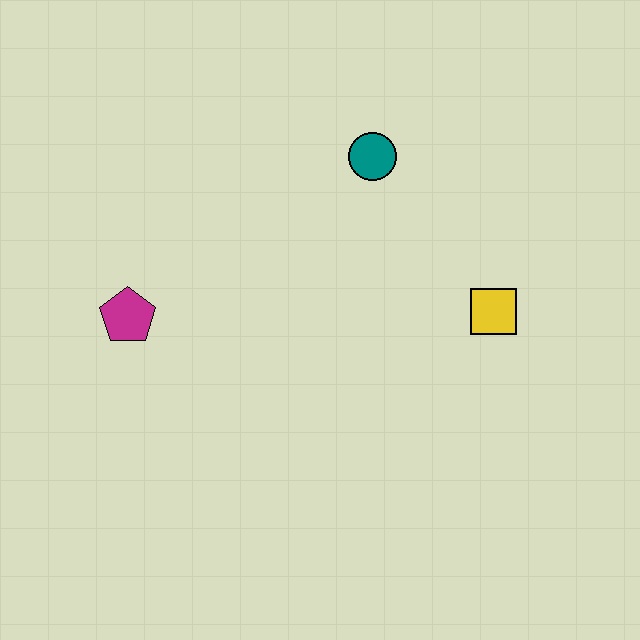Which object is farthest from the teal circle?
The magenta pentagon is farthest from the teal circle.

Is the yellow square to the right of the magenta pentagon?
Yes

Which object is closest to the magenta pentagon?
The teal circle is closest to the magenta pentagon.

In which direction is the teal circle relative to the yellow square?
The teal circle is above the yellow square.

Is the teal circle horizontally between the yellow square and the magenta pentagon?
Yes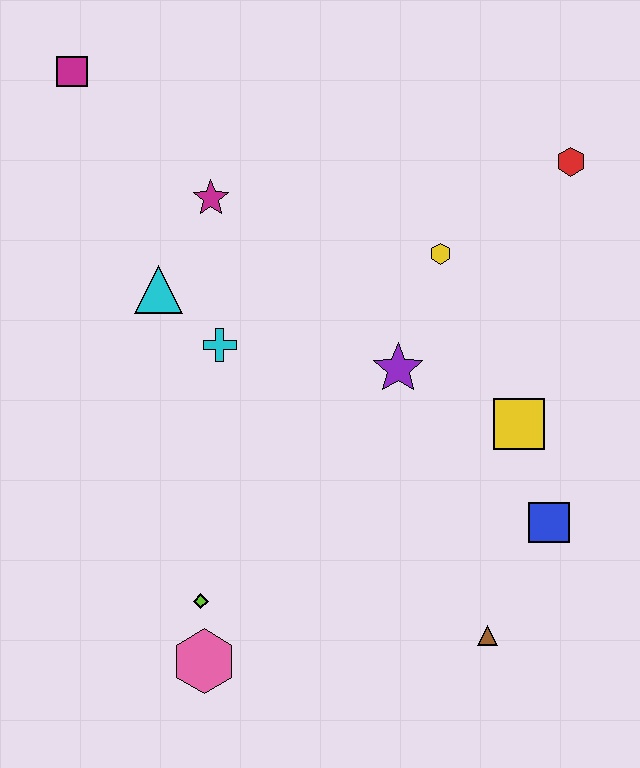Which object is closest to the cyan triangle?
The cyan cross is closest to the cyan triangle.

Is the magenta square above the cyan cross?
Yes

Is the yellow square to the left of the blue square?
Yes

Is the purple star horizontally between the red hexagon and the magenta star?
Yes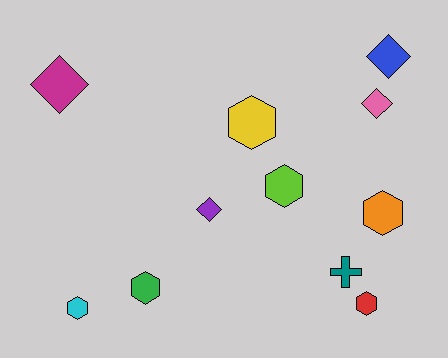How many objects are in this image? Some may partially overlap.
There are 11 objects.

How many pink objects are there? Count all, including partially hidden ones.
There is 1 pink object.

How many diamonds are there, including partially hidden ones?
There are 4 diamonds.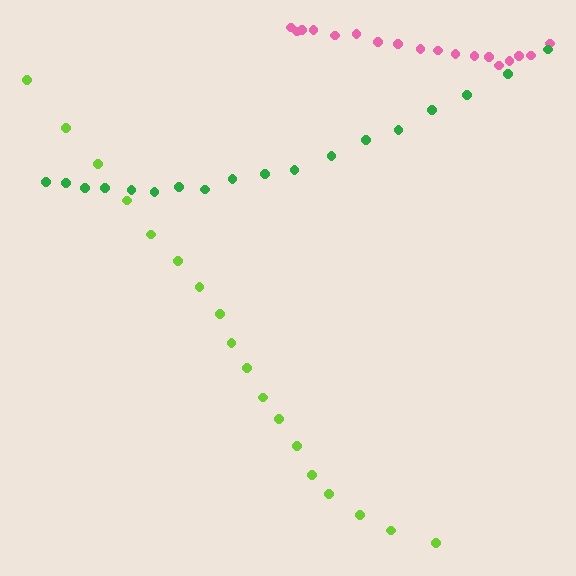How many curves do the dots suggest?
There are 3 distinct paths.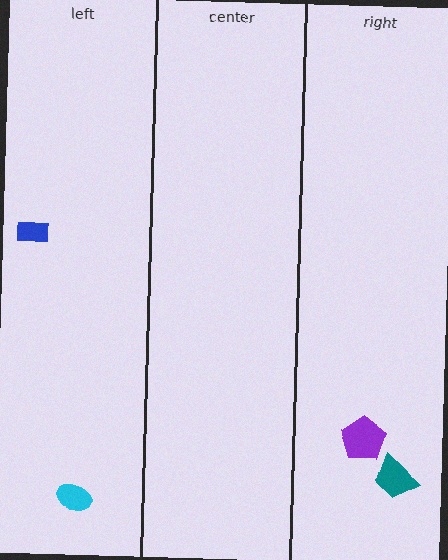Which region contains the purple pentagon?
The right region.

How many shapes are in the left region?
2.